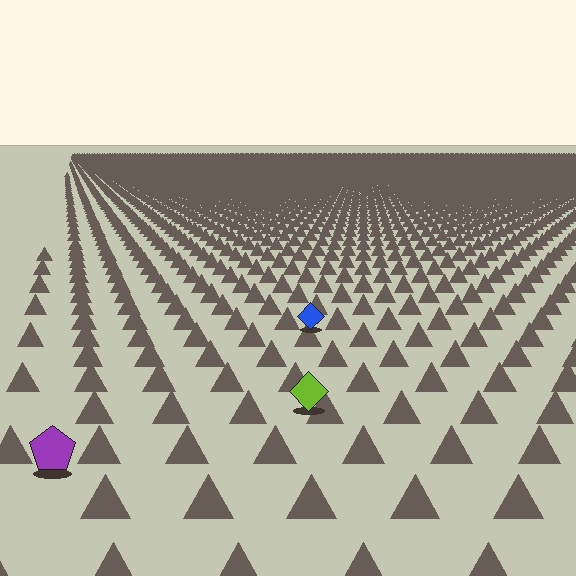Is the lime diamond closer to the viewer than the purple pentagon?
No. The purple pentagon is closer — you can tell from the texture gradient: the ground texture is coarser near it.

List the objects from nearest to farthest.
From nearest to farthest: the purple pentagon, the lime diamond, the blue diamond.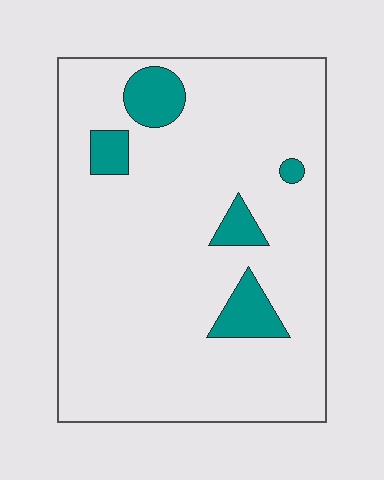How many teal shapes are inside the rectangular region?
5.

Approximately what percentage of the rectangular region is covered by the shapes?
Approximately 10%.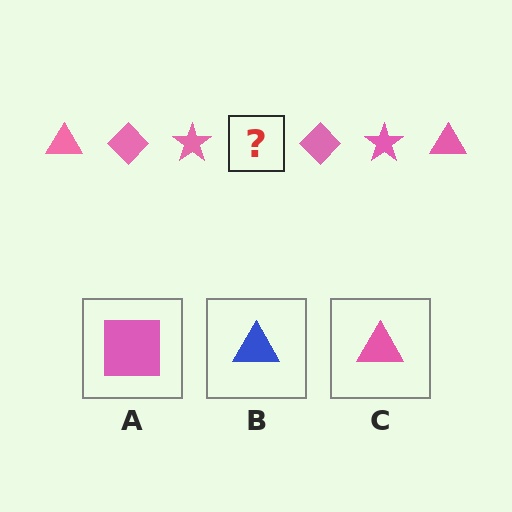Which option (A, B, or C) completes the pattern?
C.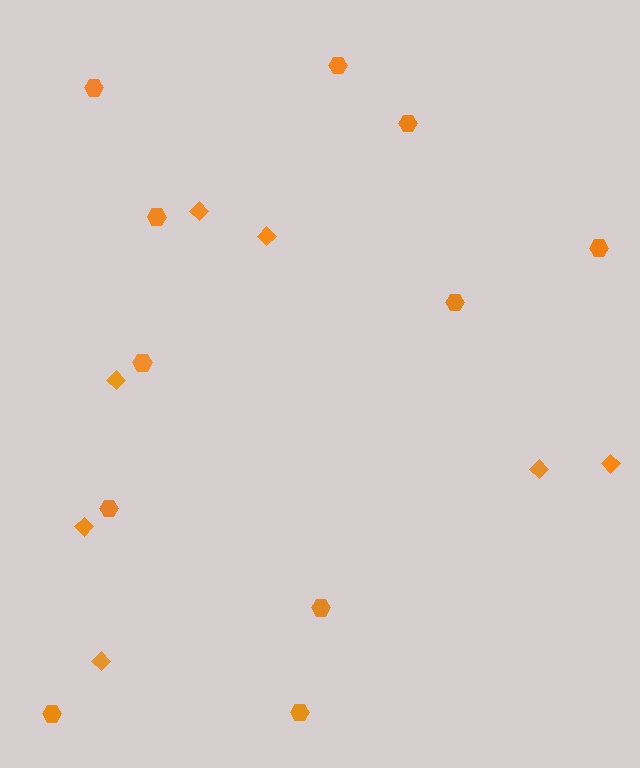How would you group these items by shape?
There are 2 groups: one group of diamonds (7) and one group of hexagons (11).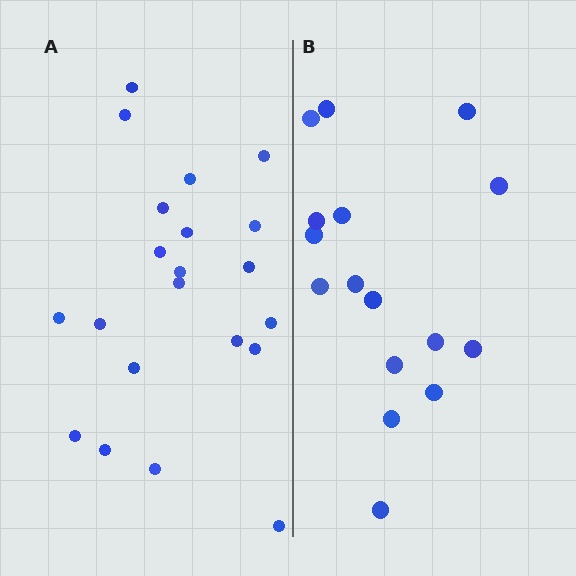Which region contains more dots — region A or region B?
Region A (the left region) has more dots.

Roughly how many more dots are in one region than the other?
Region A has about 5 more dots than region B.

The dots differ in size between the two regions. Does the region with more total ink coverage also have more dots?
No. Region B has more total ink coverage because its dots are larger, but region A actually contains more individual dots. Total area can be misleading — the number of items is what matters here.